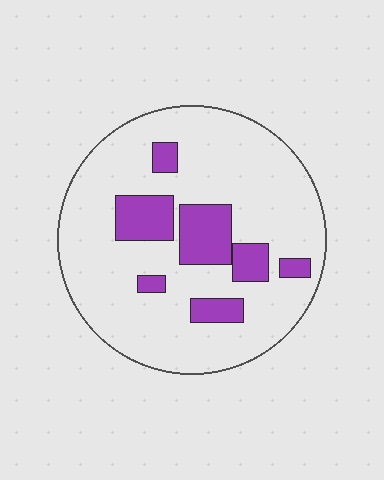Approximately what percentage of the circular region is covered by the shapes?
Approximately 20%.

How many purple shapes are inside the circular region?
7.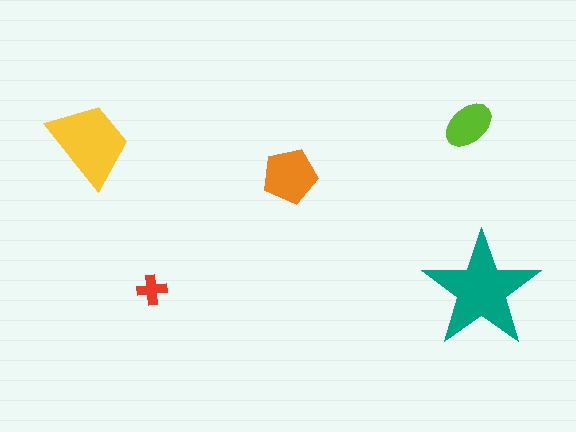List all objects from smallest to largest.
The red cross, the lime ellipse, the orange pentagon, the yellow trapezoid, the teal star.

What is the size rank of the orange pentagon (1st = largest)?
3rd.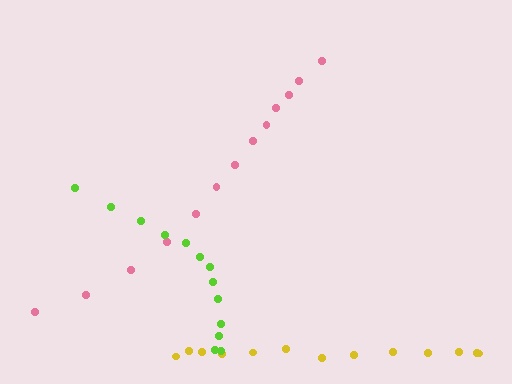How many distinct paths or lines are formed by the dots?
There are 3 distinct paths.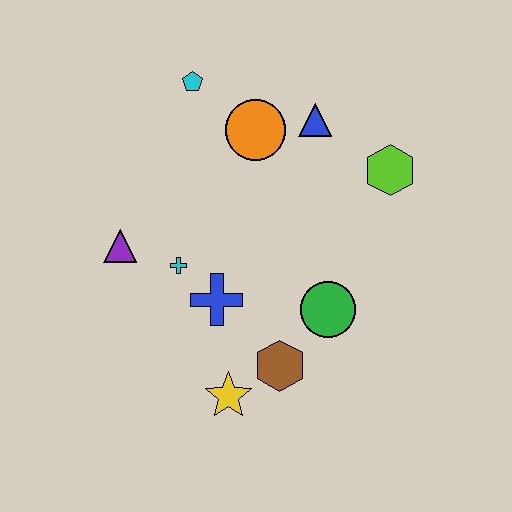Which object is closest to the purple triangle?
The cyan cross is closest to the purple triangle.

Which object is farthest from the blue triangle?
The yellow star is farthest from the blue triangle.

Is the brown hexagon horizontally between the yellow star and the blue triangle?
Yes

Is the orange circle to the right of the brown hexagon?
No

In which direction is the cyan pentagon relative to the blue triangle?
The cyan pentagon is to the left of the blue triangle.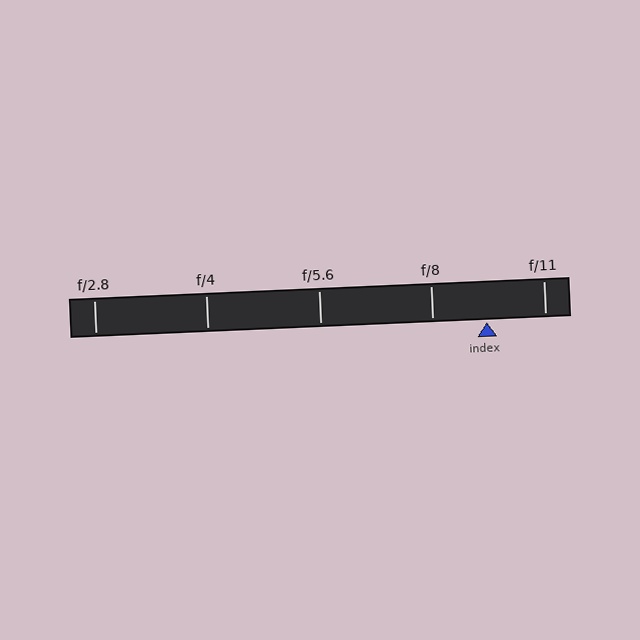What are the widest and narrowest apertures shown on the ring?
The widest aperture shown is f/2.8 and the narrowest is f/11.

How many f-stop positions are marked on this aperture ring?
There are 5 f-stop positions marked.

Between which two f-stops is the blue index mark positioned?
The index mark is between f/8 and f/11.